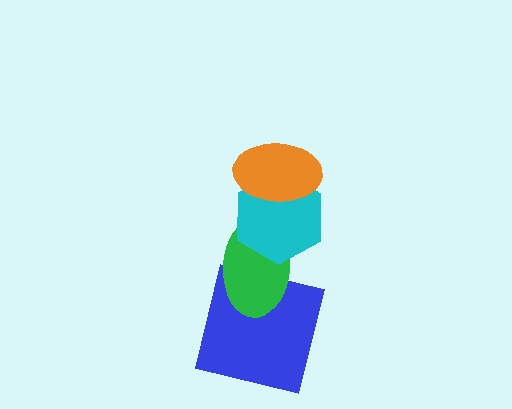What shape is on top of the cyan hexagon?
The orange ellipse is on top of the cyan hexagon.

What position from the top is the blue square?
The blue square is 4th from the top.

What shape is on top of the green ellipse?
The cyan hexagon is on top of the green ellipse.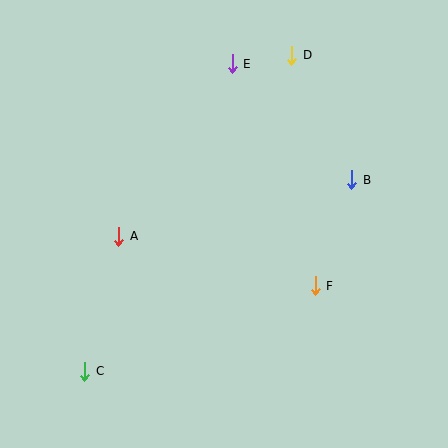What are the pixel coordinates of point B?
Point B is at (352, 180).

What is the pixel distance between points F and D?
The distance between F and D is 232 pixels.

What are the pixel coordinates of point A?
Point A is at (119, 236).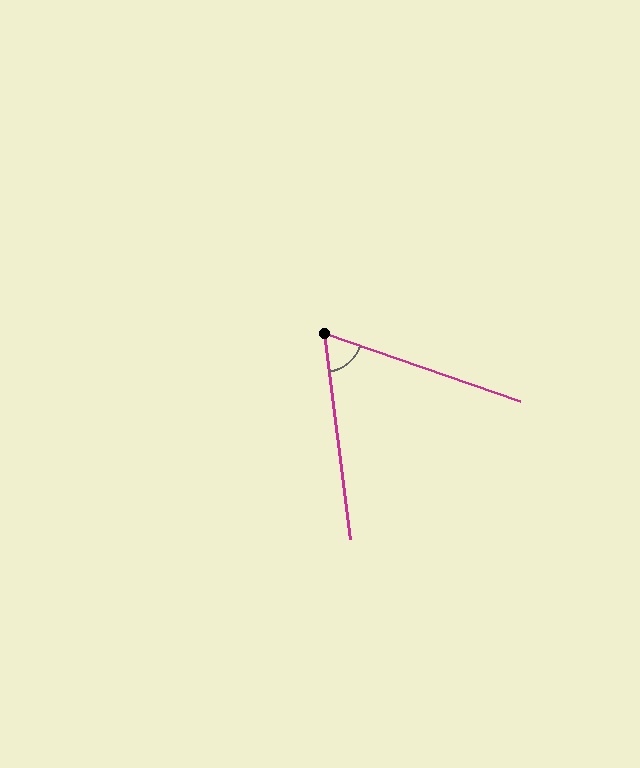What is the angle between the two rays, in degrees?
Approximately 64 degrees.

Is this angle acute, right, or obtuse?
It is acute.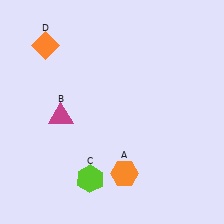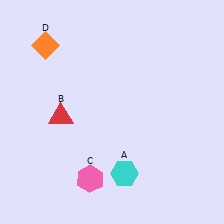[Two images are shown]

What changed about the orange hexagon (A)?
In Image 1, A is orange. In Image 2, it changed to cyan.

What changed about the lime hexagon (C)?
In Image 1, C is lime. In Image 2, it changed to pink.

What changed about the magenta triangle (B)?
In Image 1, B is magenta. In Image 2, it changed to red.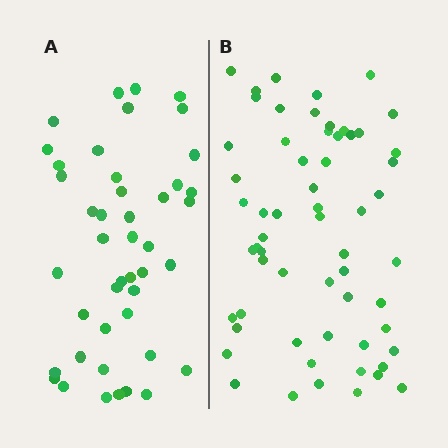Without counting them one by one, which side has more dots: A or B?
Region B (the right region) has more dots.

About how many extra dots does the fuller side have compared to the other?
Region B has approximately 15 more dots than region A.